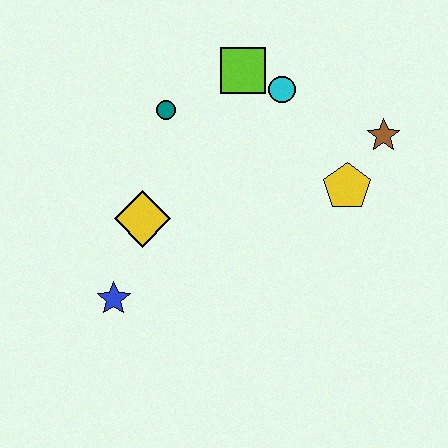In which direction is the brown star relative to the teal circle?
The brown star is to the right of the teal circle.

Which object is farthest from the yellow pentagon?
The blue star is farthest from the yellow pentagon.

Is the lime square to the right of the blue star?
Yes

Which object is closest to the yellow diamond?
The blue star is closest to the yellow diamond.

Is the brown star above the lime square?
No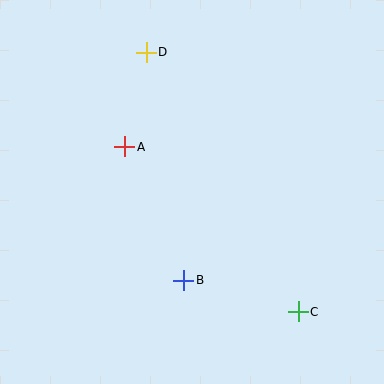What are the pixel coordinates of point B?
Point B is at (184, 280).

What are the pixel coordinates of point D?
Point D is at (146, 52).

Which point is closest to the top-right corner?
Point D is closest to the top-right corner.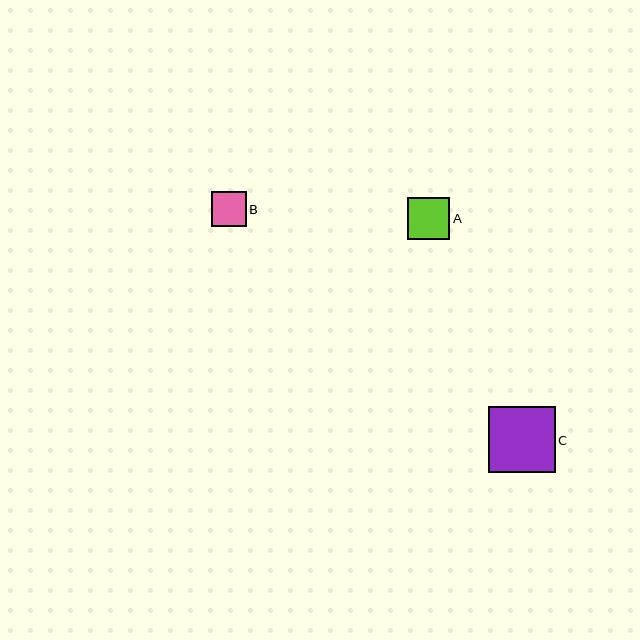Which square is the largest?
Square C is the largest with a size of approximately 67 pixels.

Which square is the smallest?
Square B is the smallest with a size of approximately 35 pixels.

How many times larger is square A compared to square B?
Square A is approximately 1.2 times the size of square B.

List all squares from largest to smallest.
From largest to smallest: C, A, B.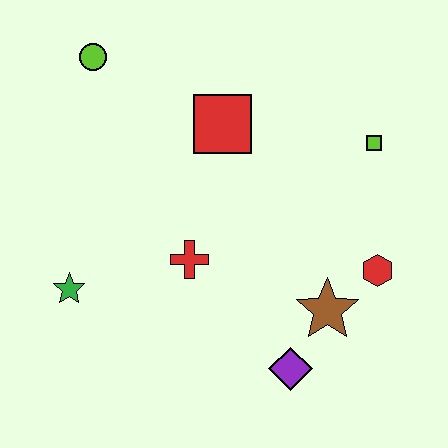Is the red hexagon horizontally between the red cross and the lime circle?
No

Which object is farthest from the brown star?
The lime circle is farthest from the brown star.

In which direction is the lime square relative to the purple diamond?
The lime square is above the purple diamond.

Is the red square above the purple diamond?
Yes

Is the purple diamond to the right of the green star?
Yes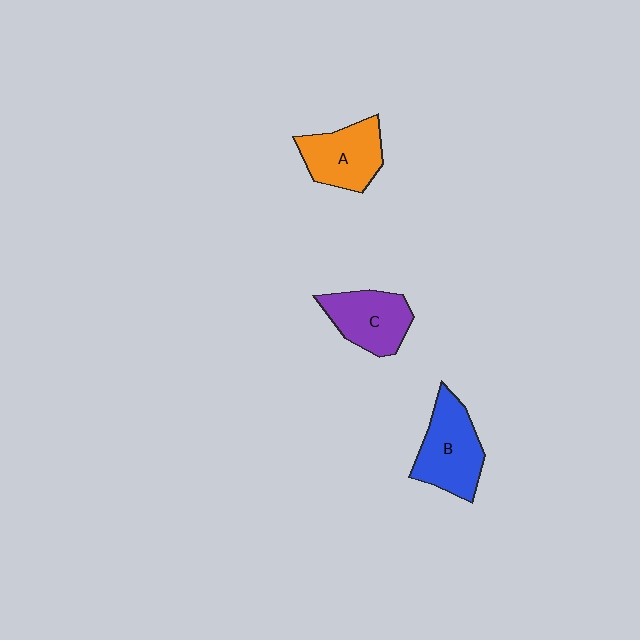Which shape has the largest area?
Shape B (blue).